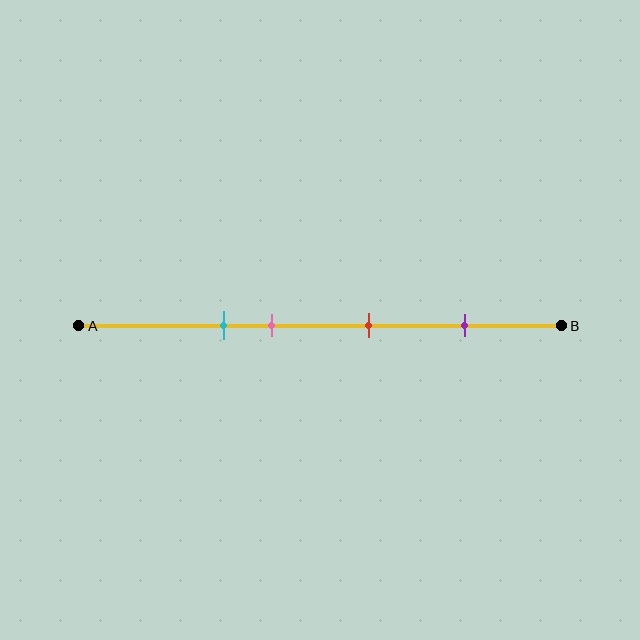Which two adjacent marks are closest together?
The cyan and pink marks are the closest adjacent pair.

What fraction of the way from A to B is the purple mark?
The purple mark is approximately 80% (0.8) of the way from A to B.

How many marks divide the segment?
There are 4 marks dividing the segment.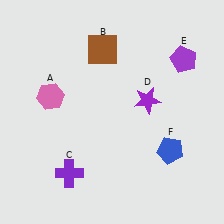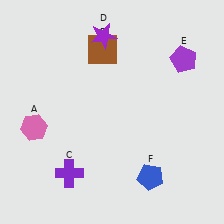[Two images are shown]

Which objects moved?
The objects that moved are: the pink hexagon (A), the purple star (D), the blue pentagon (F).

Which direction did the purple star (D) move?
The purple star (D) moved up.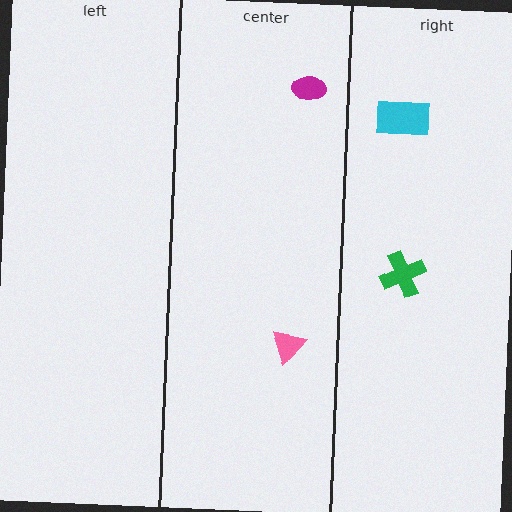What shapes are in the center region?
The magenta ellipse, the pink triangle.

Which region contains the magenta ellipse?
The center region.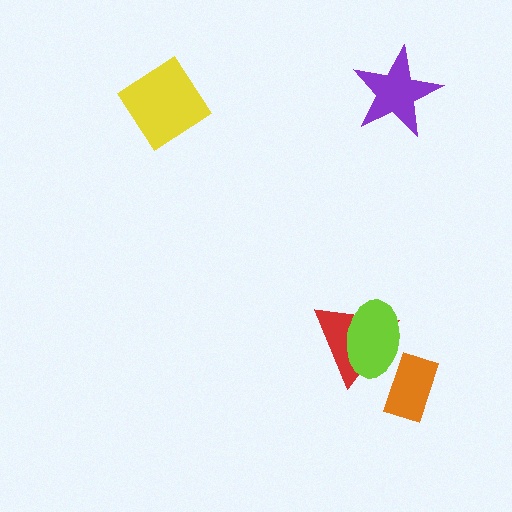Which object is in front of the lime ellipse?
The orange rectangle is in front of the lime ellipse.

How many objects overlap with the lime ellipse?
2 objects overlap with the lime ellipse.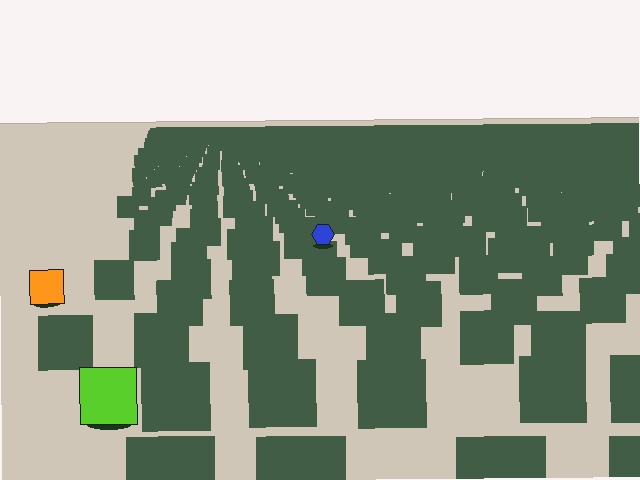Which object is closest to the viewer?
The lime square is closest. The texture marks near it are larger and more spread out.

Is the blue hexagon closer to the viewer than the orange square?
No. The orange square is closer — you can tell from the texture gradient: the ground texture is coarser near it.